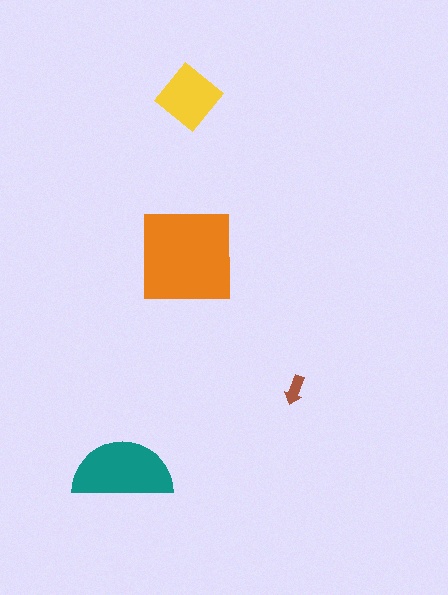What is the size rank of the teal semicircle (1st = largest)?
2nd.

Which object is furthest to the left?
The teal semicircle is leftmost.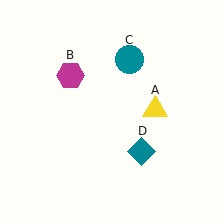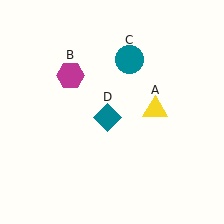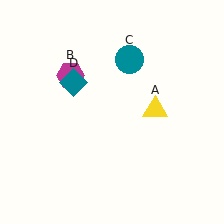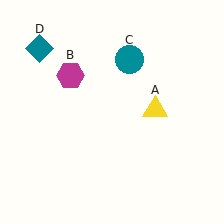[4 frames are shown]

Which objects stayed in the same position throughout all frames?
Yellow triangle (object A) and magenta hexagon (object B) and teal circle (object C) remained stationary.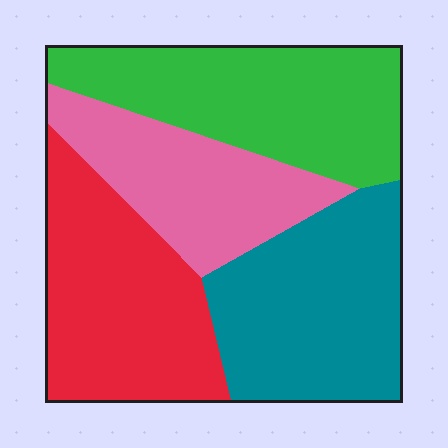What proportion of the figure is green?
Green takes up between a quarter and a half of the figure.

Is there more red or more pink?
Red.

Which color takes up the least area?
Pink, at roughly 20%.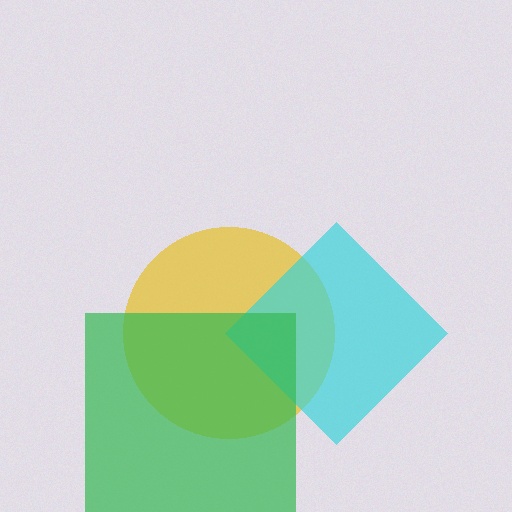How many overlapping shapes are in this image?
There are 3 overlapping shapes in the image.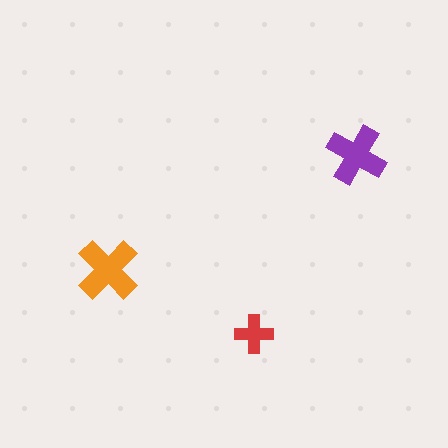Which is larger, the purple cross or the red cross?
The purple one.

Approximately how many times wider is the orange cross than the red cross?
About 1.5 times wider.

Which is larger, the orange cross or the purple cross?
The orange one.